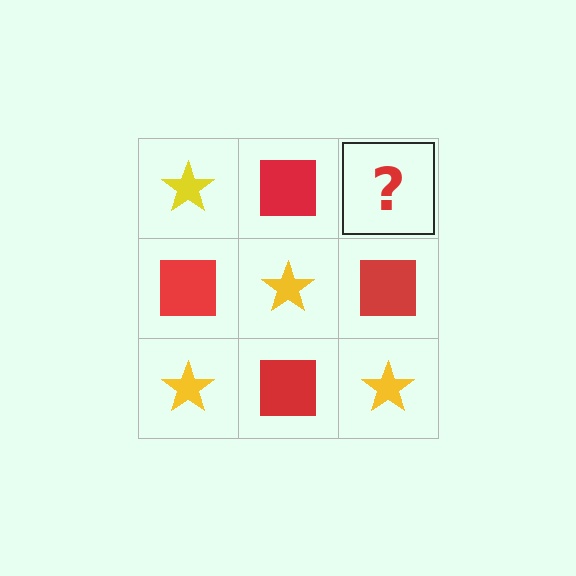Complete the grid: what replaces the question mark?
The question mark should be replaced with a yellow star.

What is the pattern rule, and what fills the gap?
The rule is that it alternates yellow star and red square in a checkerboard pattern. The gap should be filled with a yellow star.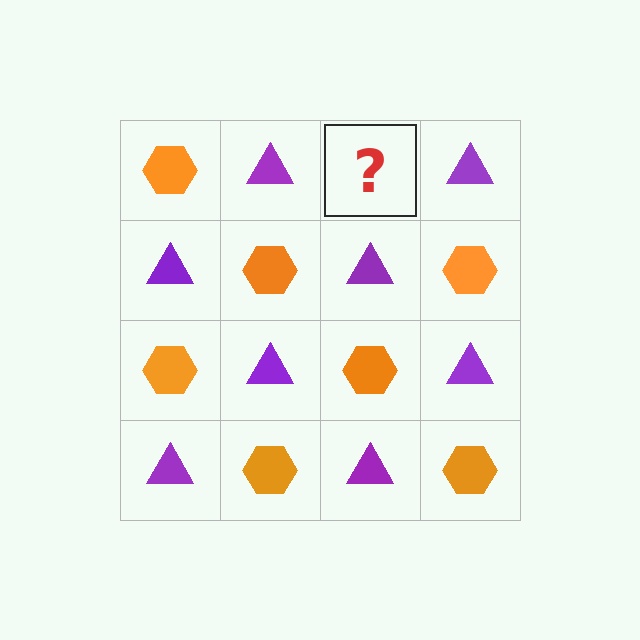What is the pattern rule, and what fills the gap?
The rule is that it alternates orange hexagon and purple triangle in a checkerboard pattern. The gap should be filled with an orange hexagon.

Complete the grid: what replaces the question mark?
The question mark should be replaced with an orange hexagon.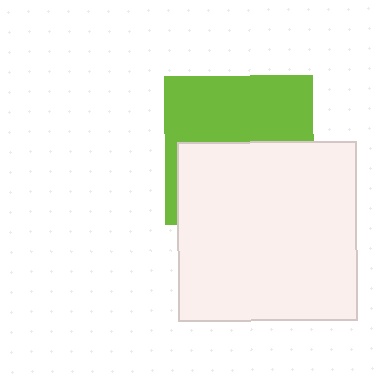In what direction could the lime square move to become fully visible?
The lime square could move up. That would shift it out from behind the white square entirely.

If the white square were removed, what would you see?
You would see the complete lime square.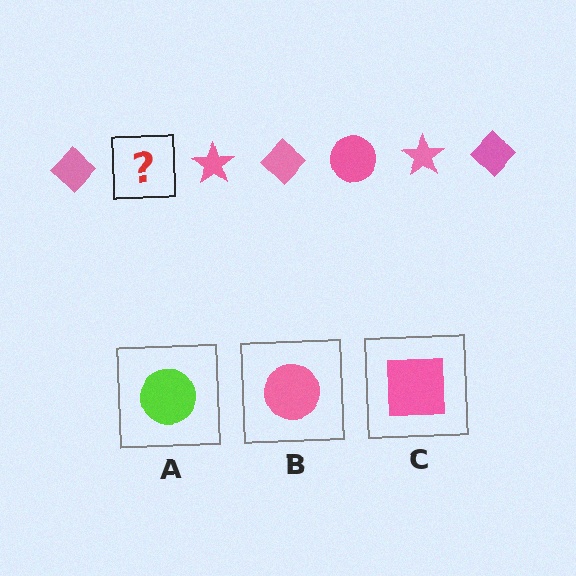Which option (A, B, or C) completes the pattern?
B.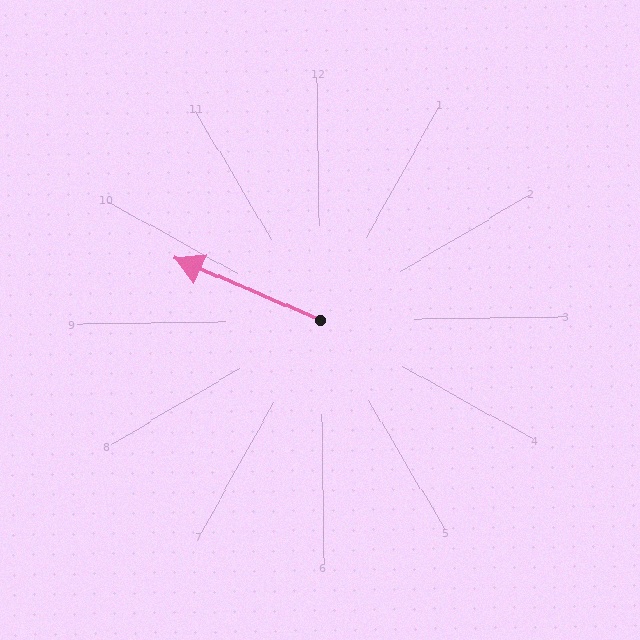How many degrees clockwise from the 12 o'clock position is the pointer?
Approximately 294 degrees.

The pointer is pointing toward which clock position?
Roughly 10 o'clock.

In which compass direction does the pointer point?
Northwest.